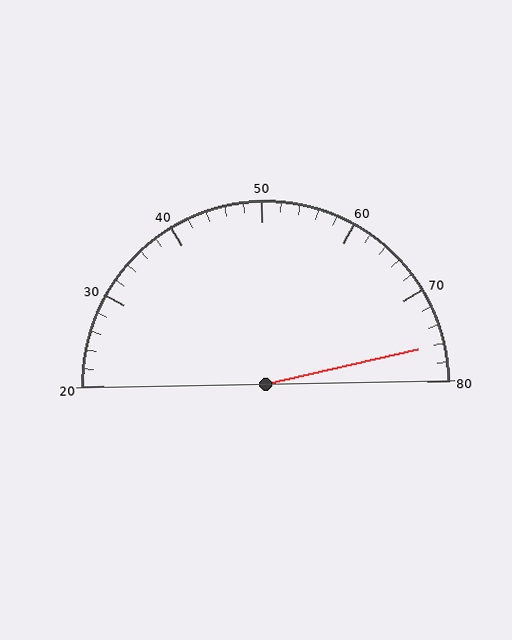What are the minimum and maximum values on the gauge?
The gauge ranges from 20 to 80.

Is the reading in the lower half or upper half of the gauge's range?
The reading is in the upper half of the range (20 to 80).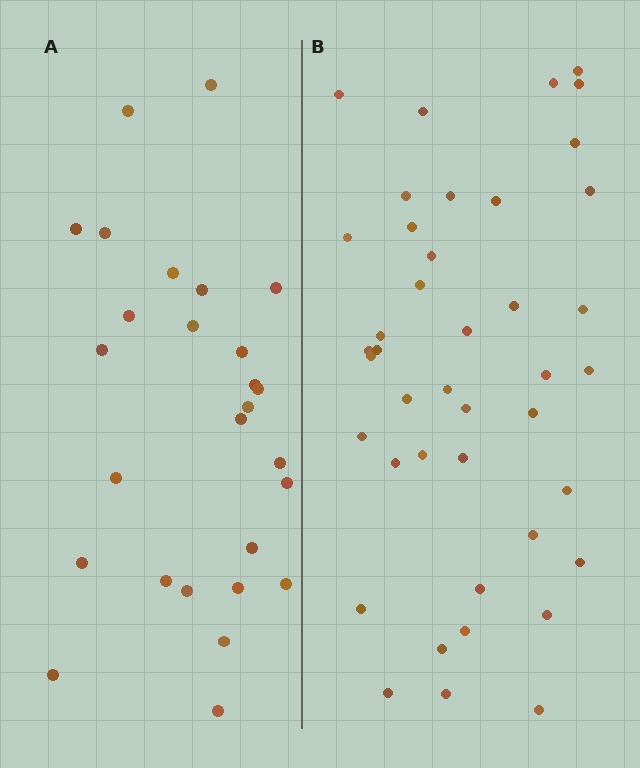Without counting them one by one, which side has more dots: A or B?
Region B (the right region) has more dots.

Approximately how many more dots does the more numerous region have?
Region B has approximately 15 more dots than region A.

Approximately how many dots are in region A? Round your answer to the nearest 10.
About 30 dots. (The exact count is 27, which rounds to 30.)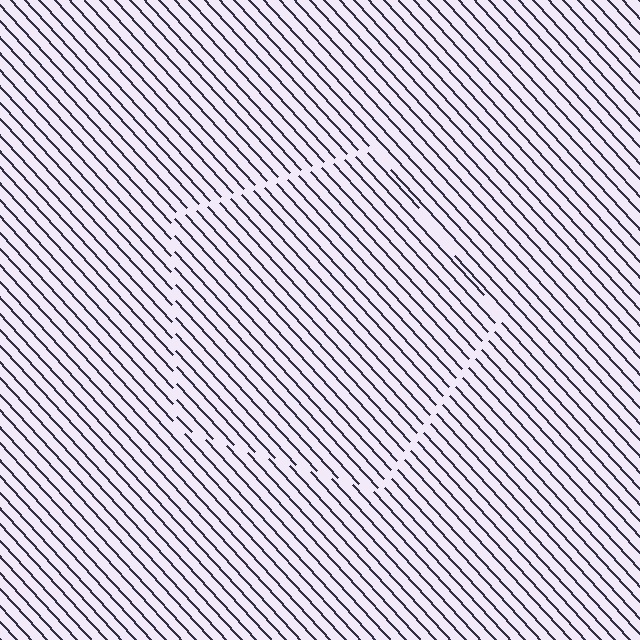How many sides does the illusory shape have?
5 sides — the line-ends trace a pentagon.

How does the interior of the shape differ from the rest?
The interior of the shape contains the same grating, shifted by half a period — the contour is defined by the phase discontinuity where line-ends from the inner and outer gratings abut.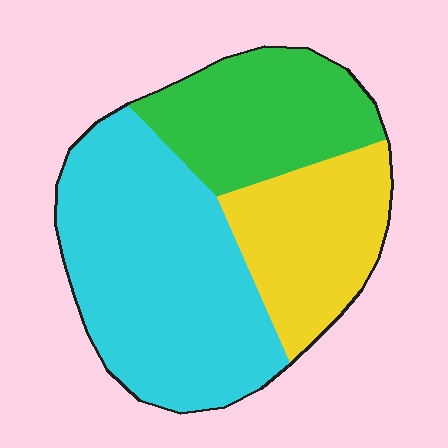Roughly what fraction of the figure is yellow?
Yellow takes up less than a quarter of the figure.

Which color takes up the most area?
Cyan, at roughly 50%.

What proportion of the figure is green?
Green takes up about one quarter (1/4) of the figure.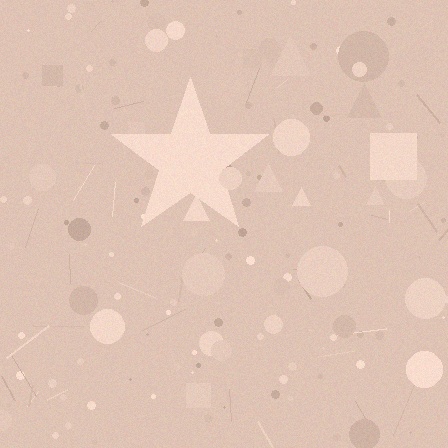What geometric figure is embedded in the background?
A star is embedded in the background.